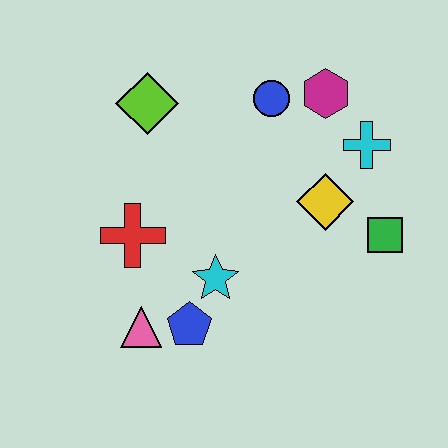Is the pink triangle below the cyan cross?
Yes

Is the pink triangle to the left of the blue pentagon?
Yes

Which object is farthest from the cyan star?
The magenta hexagon is farthest from the cyan star.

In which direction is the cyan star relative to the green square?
The cyan star is to the left of the green square.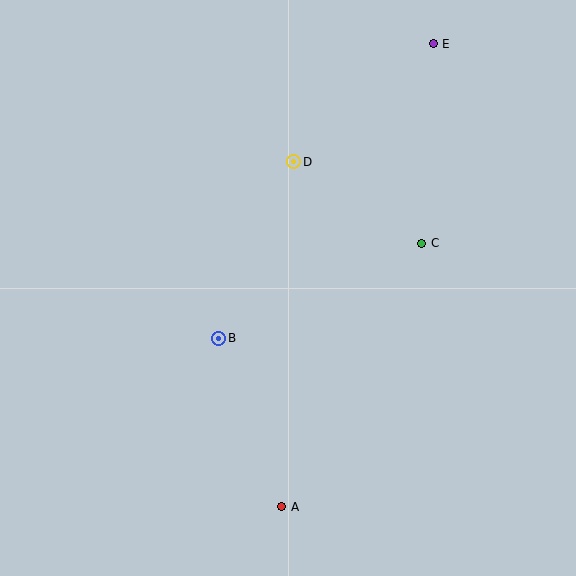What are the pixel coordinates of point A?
Point A is at (282, 507).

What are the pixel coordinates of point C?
Point C is at (422, 243).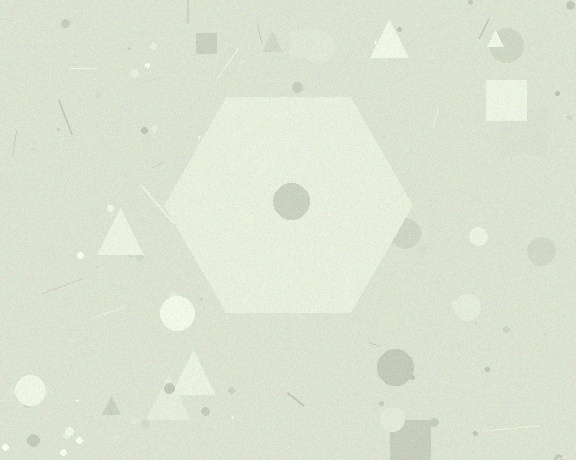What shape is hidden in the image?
A hexagon is hidden in the image.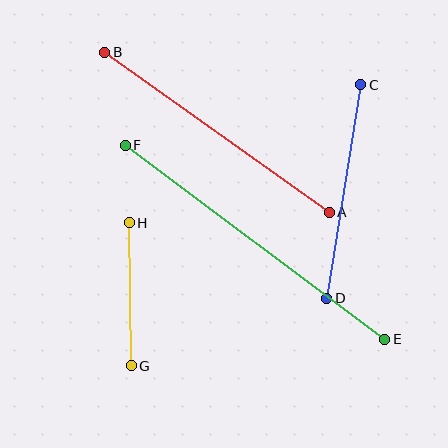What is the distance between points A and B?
The distance is approximately 276 pixels.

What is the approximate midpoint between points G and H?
The midpoint is at approximately (130, 294) pixels.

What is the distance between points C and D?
The distance is approximately 217 pixels.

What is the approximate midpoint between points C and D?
The midpoint is at approximately (344, 192) pixels.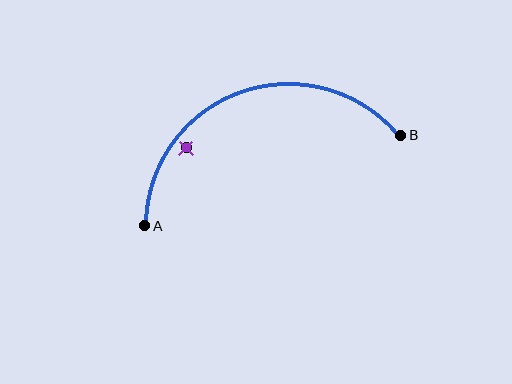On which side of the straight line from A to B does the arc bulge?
The arc bulges above the straight line connecting A and B.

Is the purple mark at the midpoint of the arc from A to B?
No — the purple mark does not lie on the arc at all. It sits slightly inside the curve.